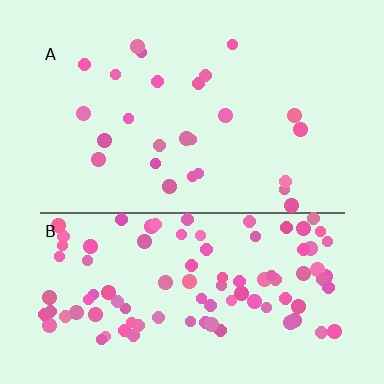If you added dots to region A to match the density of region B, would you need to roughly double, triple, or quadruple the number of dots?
Approximately quadruple.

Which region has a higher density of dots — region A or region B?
B (the bottom).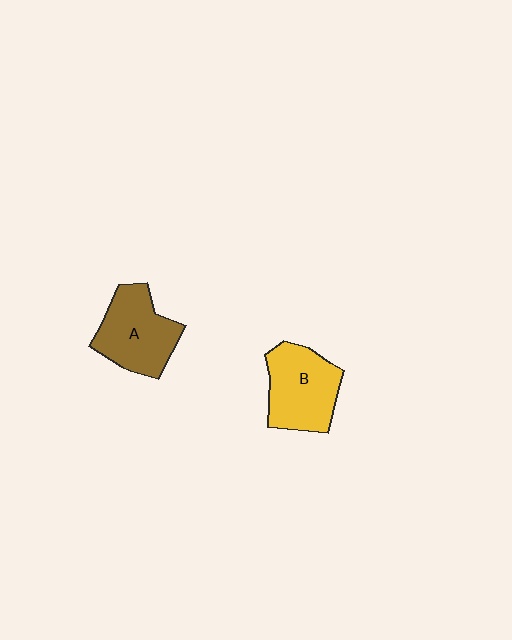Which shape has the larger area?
Shape B (yellow).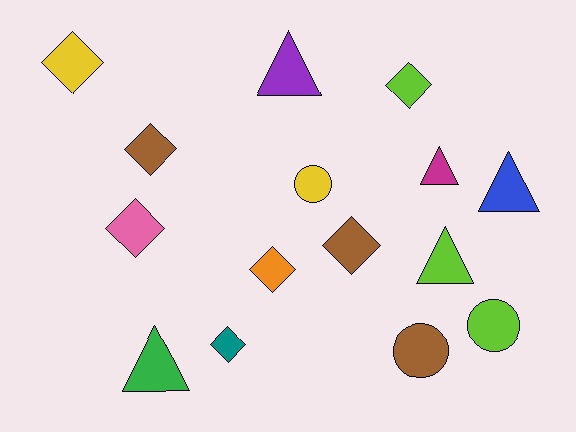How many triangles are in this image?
There are 5 triangles.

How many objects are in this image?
There are 15 objects.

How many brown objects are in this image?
There are 3 brown objects.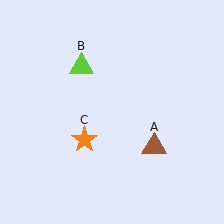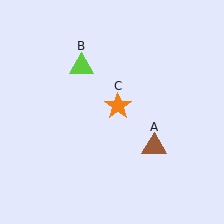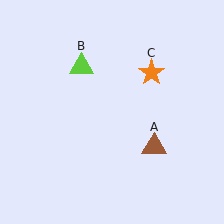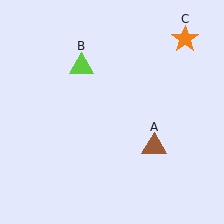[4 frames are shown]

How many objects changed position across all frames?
1 object changed position: orange star (object C).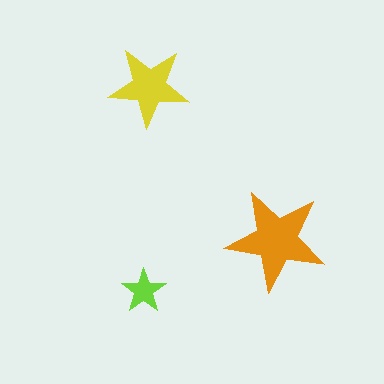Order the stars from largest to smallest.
the orange one, the yellow one, the lime one.